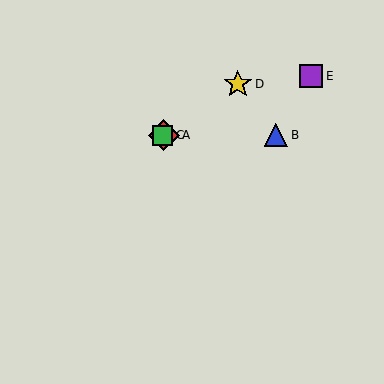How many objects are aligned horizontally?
3 objects (A, B, C) are aligned horizontally.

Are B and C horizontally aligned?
Yes, both are at y≈135.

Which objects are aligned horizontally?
Objects A, B, C are aligned horizontally.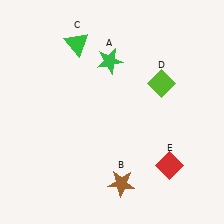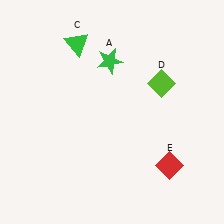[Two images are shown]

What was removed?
The brown star (B) was removed in Image 2.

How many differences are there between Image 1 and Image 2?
There is 1 difference between the two images.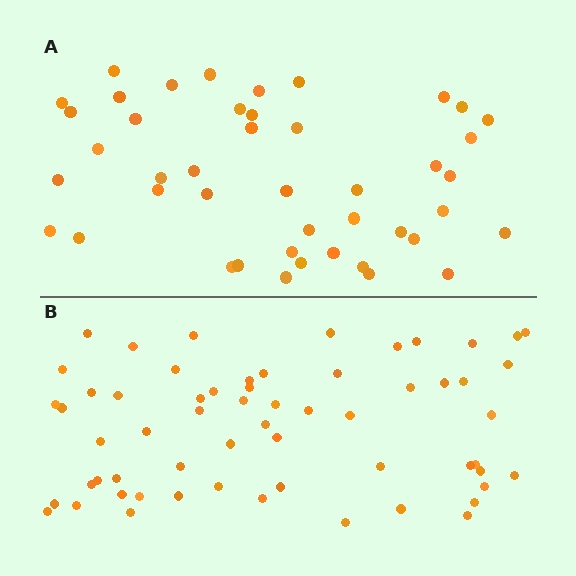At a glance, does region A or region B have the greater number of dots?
Region B (the bottom region) has more dots.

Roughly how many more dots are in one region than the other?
Region B has approximately 15 more dots than region A.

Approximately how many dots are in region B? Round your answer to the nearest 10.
About 60 dots.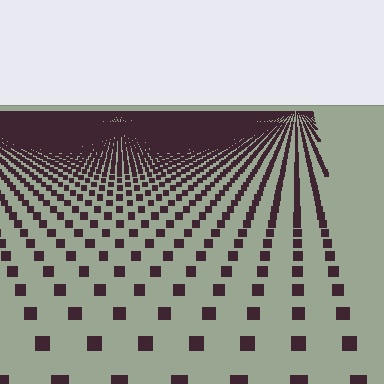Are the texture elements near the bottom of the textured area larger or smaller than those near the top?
Larger. Near the bottom, elements are closer to the viewer and appear at a bigger on-screen size.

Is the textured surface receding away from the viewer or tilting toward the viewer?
The surface is receding away from the viewer. Texture elements get smaller and denser toward the top.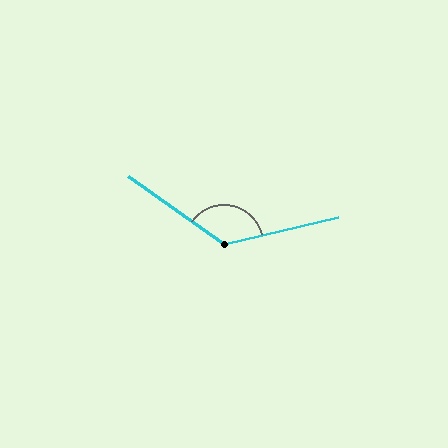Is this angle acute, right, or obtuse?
It is obtuse.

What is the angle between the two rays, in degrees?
Approximately 132 degrees.